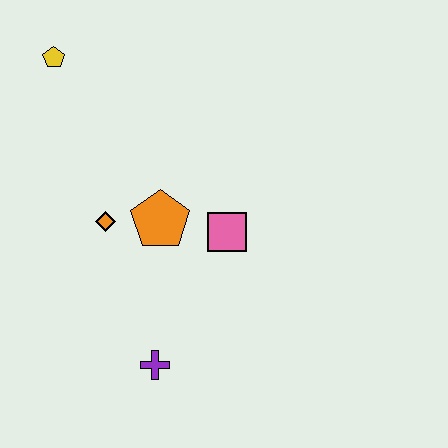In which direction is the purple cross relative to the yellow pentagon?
The purple cross is below the yellow pentagon.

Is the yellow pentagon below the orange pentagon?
No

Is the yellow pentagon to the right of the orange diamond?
No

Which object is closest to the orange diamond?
The orange pentagon is closest to the orange diamond.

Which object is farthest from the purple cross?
The yellow pentagon is farthest from the purple cross.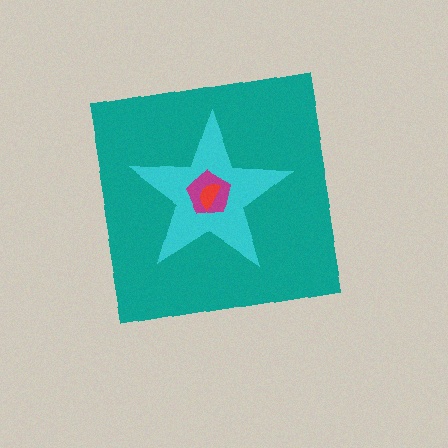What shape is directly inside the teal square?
The cyan star.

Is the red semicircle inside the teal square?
Yes.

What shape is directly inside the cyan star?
The magenta pentagon.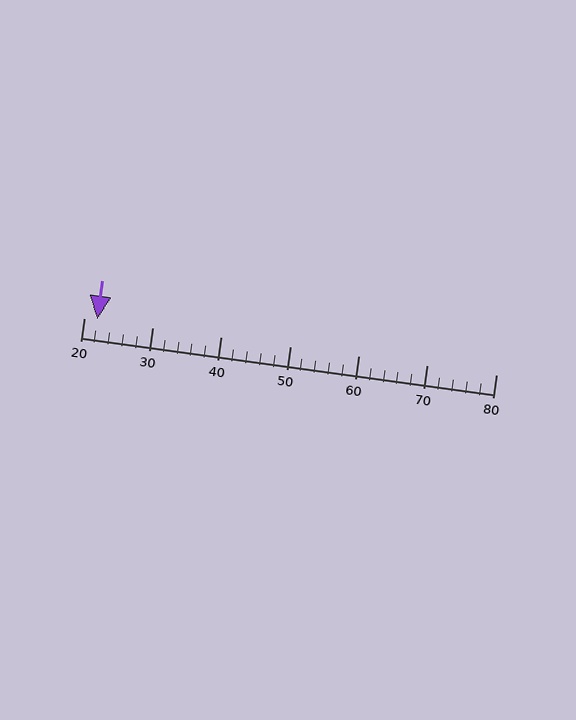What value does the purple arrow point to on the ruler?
The purple arrow points to approximately 22.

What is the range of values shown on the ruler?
The ruler shows values from 20 to 80.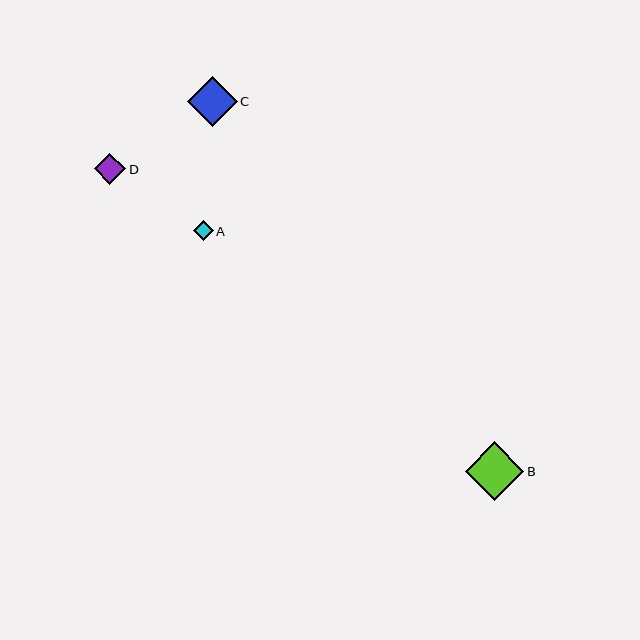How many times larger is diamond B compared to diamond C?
Diamond B is approximately 1.2 times the size of diamond C.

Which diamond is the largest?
Diamond B is the largest with a size of approximately 59 pixels.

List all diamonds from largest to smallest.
From largest to smallest: B, C, D, A.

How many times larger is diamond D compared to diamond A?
Diamond D is approximately 1.6 times the size of diamond A.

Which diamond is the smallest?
Diamond A is the smallest with a size of approximately 20 pixels.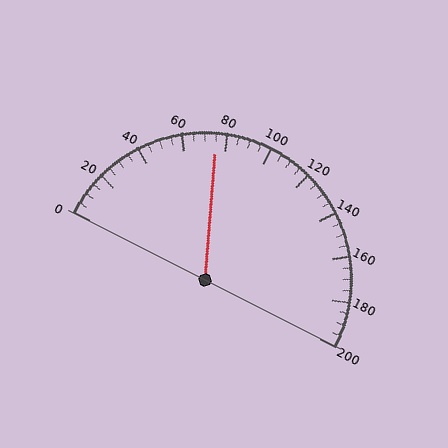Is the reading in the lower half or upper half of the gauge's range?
The reading is in the lower half of the range (0 to 200).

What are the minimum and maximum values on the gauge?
The gauge ranges from 0 to 200.